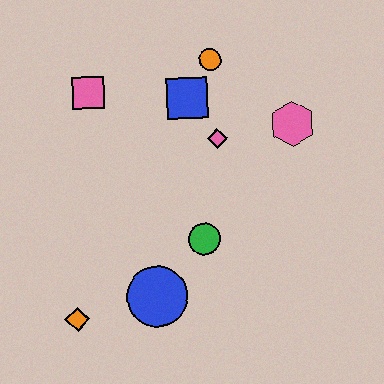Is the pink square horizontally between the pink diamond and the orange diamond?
Yes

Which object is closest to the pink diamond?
The blue square is closest to the pink diamond.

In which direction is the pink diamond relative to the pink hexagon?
The pink diamond is to the left of the pink hexagon.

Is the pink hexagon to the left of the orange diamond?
No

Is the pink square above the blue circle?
Yes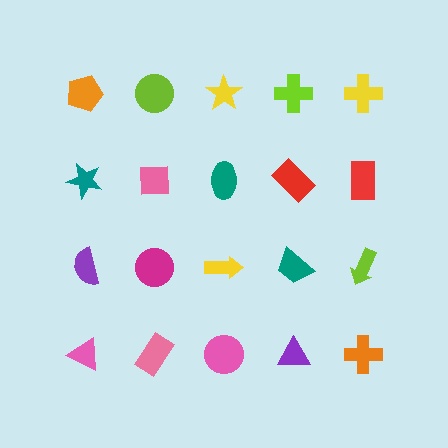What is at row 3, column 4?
A teal trapezoid.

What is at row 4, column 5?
An orange cross.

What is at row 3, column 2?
A magenta circle.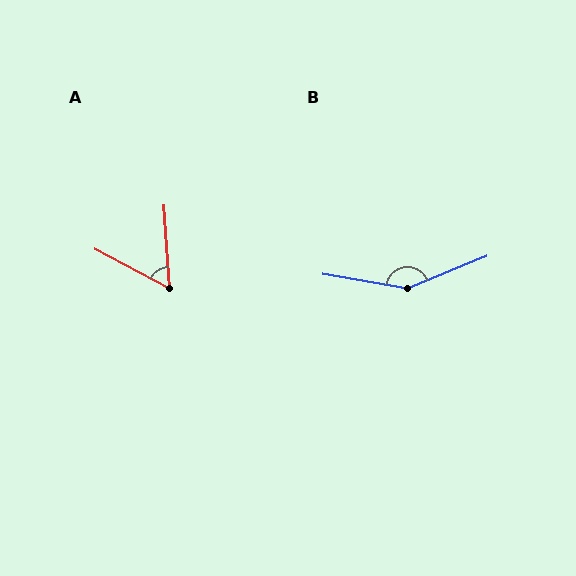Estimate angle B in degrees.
Approximately 148 degrees.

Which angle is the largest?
B, at approximately 148 degrees.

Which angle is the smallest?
A, at approximately 58 degrees.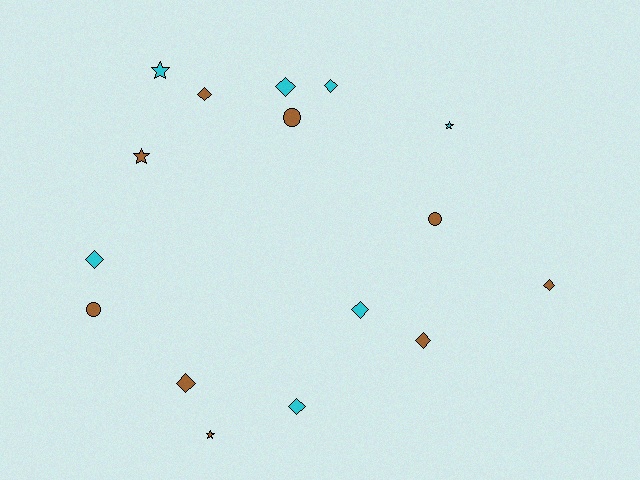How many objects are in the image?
There are 16 objects.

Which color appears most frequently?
Brown, with 9 objects.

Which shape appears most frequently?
Diamond, with 9 objects.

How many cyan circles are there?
There are no cyan circles.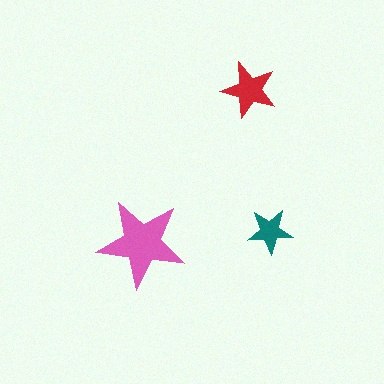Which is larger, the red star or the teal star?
The red one.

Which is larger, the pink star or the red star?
The pink one.